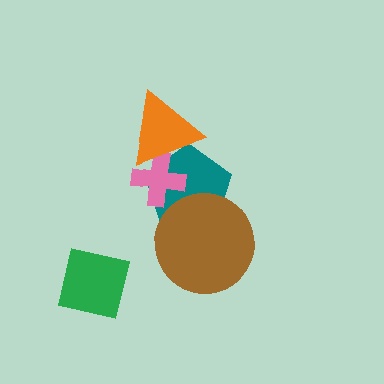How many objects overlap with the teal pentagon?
3 objects overlap with the teal pentagon.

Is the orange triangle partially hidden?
No, no other shape covers it.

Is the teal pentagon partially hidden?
Yes, it is partially covered by another shape.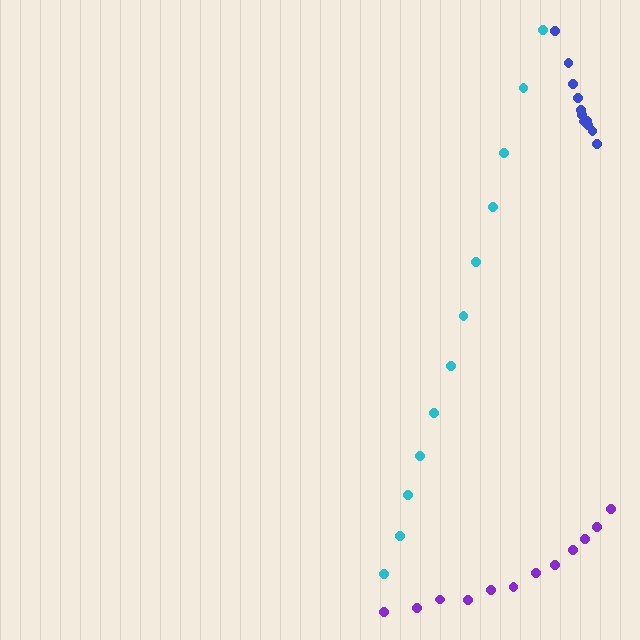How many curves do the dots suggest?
There are 3 distinct paths.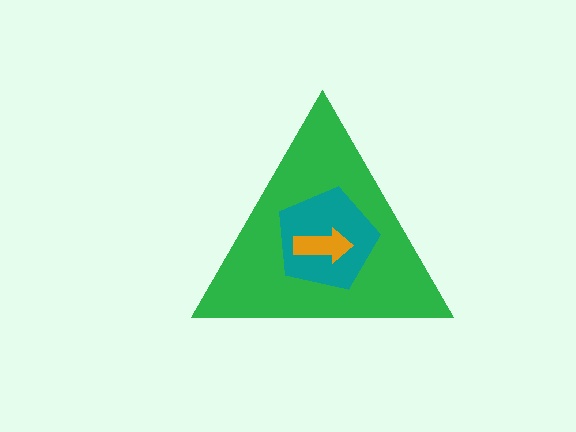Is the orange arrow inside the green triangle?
Yes.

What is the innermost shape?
The orange arrow.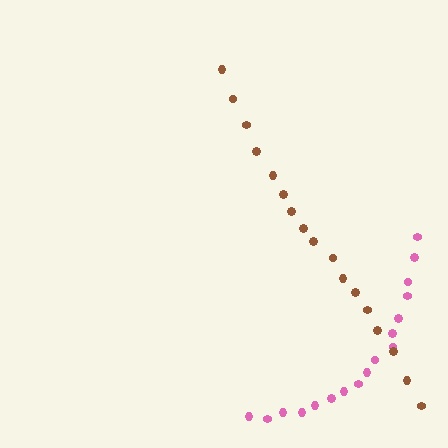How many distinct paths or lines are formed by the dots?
There are 2 distinct paths.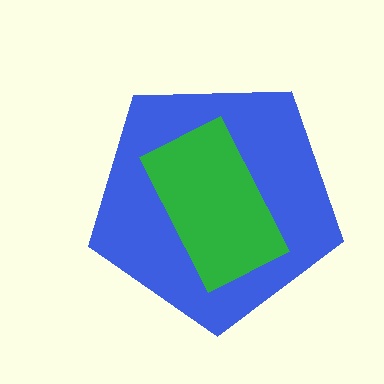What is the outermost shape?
The blue pentagon.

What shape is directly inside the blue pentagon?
The green rectangle.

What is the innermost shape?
The green rectangle.